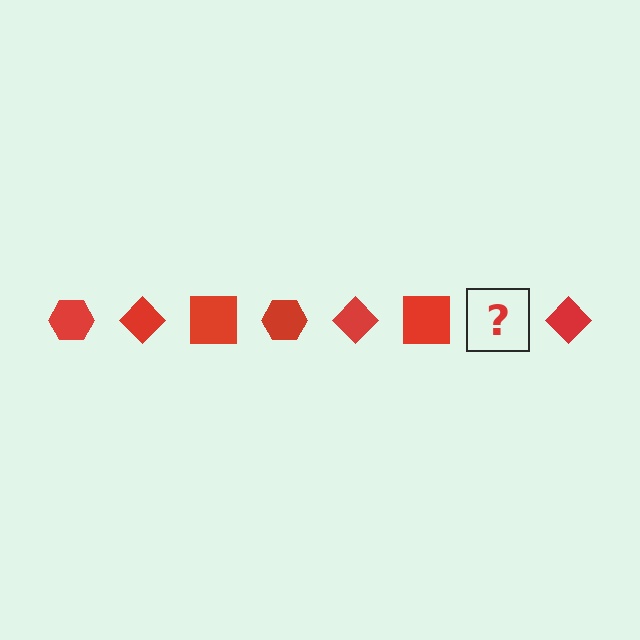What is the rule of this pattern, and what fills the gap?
The rule is that the pattern cycles through hexagon, diamond, square shapes in red. The gap should be filled with a red hexagon.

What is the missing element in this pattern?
The missing element is a red hexagon.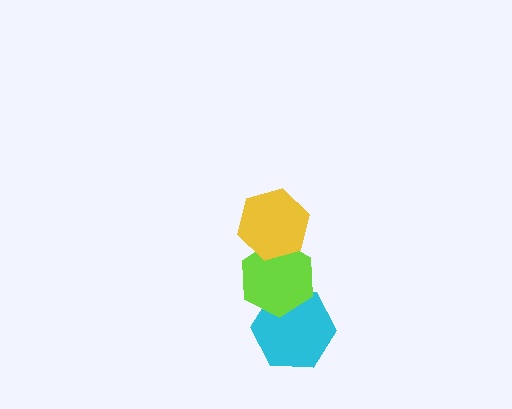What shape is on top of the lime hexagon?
The yellow hexagon is on top of the lime hexagon.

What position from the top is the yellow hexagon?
The yellow hexagon is 1st from the top.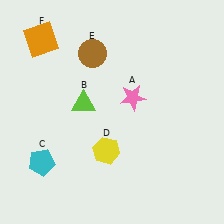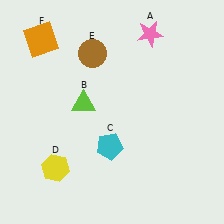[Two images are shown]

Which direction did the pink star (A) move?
The pink star (A) moved up.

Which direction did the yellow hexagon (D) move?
The yellow hexagon (D) moved left.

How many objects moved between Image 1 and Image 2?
3 objects moved between the two images.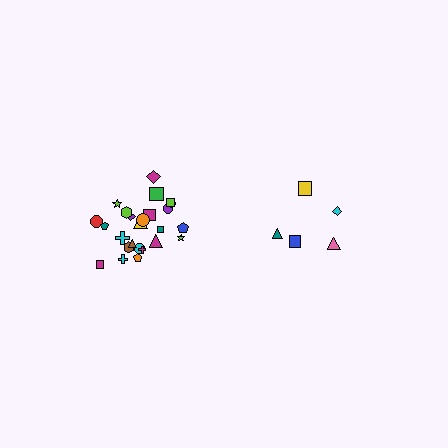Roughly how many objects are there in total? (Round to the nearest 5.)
Roughly 30 objects in total.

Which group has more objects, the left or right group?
The left group.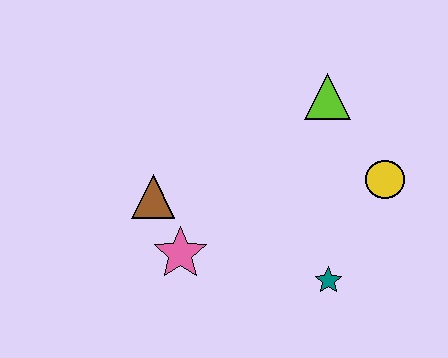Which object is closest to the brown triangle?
The pink star is closest to the brown triangle.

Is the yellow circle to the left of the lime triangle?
No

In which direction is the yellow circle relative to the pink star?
The yellow circle is to the right of the pink star.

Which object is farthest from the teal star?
The brown triangle is farthest from the teal star.